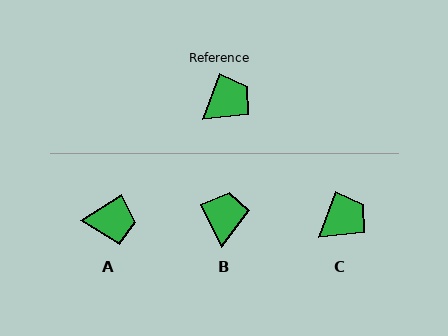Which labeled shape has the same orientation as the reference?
C.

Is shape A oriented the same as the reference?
No, it is off by about 37 degrees.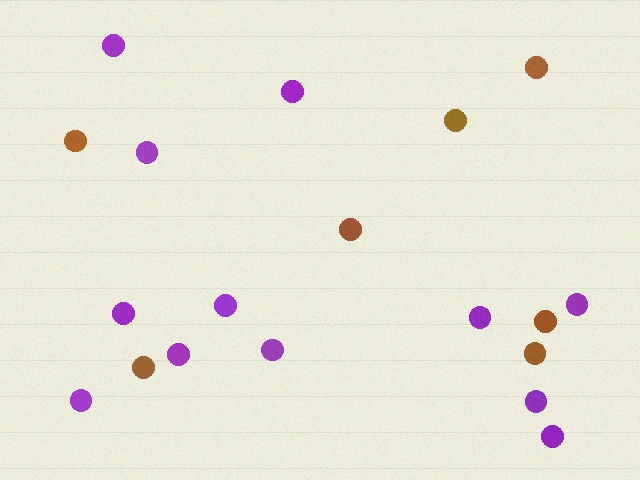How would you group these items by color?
There are 2 groups: one group of brown circles (7) and one group of purple circles (12).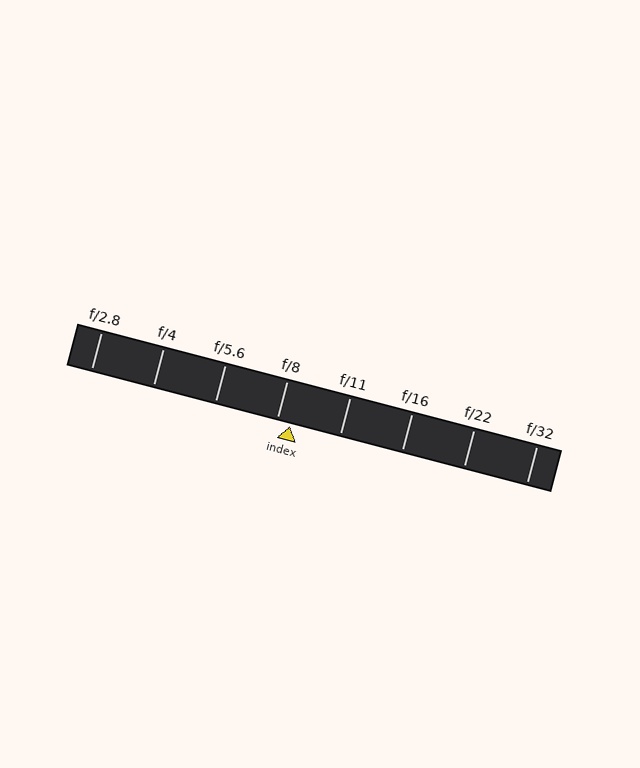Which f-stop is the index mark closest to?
The index mark is closest to f/8.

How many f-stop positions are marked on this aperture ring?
There are 8 f-stop positions marked.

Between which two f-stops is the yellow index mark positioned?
The index mark is between f/8 and f/11.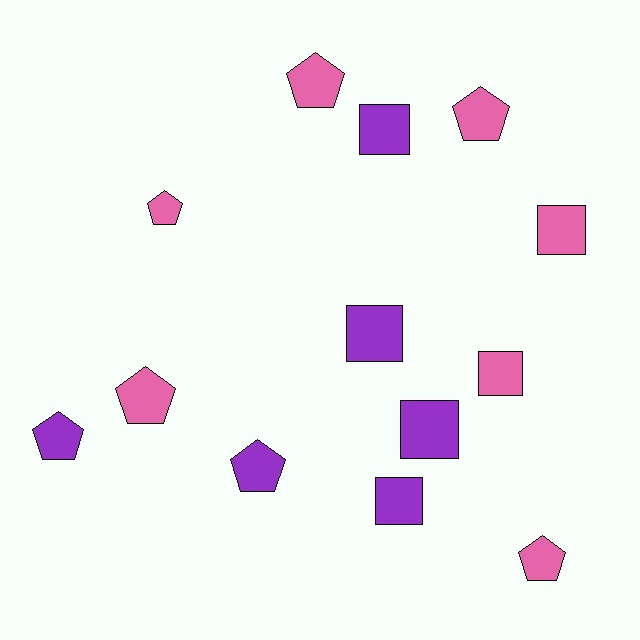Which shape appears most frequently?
Pentagon, with 7 objects.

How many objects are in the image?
There are 13 objects.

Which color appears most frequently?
Pink, with 7 objects.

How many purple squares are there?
There are 4 purple squares.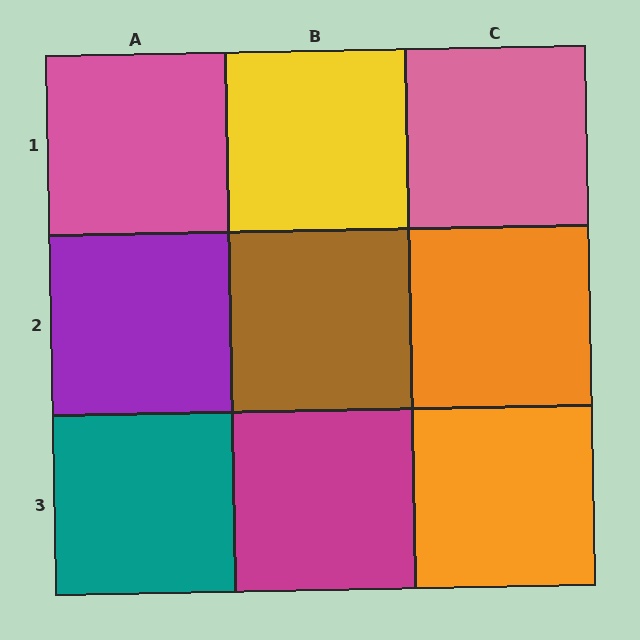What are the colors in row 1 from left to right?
Pink, yellow, pink.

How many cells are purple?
1 cell is purple.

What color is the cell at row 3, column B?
Magenta.